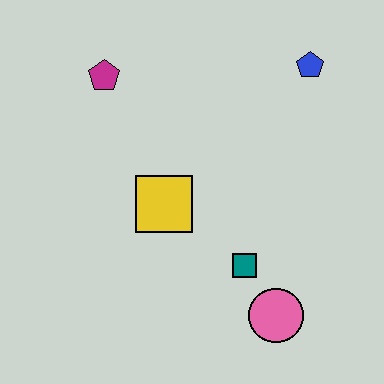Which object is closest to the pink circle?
The teal square is closest to the pink circle.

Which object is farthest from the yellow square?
The blue pentagon is farthest from the yellow square.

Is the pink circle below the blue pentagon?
Yes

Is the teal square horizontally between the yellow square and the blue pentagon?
Yes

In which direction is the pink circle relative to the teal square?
The pink circle is below the teal square.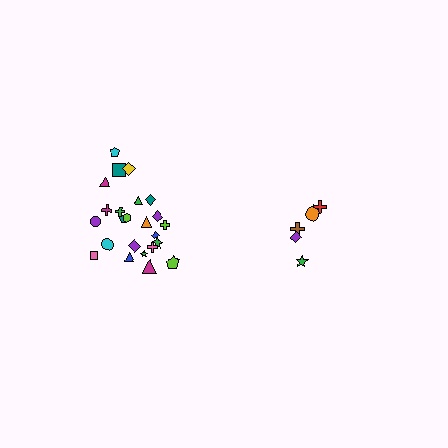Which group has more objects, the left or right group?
The left group.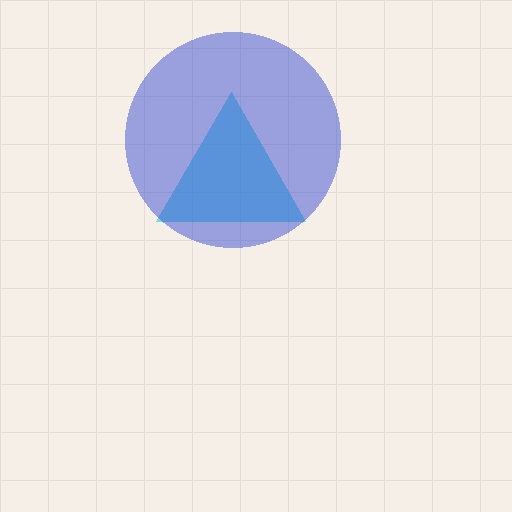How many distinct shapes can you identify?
There are 2 distinct shapes: a cyan triangle, a blue circle.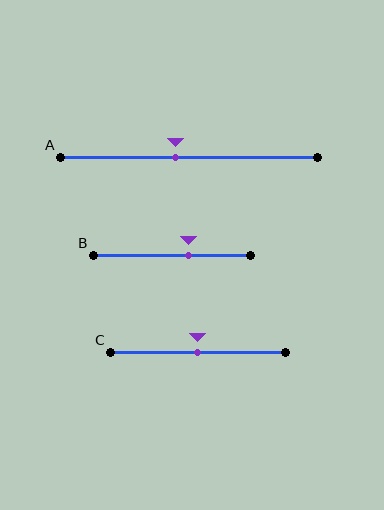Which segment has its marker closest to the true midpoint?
Segment C has its marker closest to the true midpoint.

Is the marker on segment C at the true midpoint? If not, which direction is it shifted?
Yes, the marker on segment C is at the true midpoint.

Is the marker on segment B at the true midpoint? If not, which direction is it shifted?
No, the marker on segment B is shifted to the right by about 11% of the segment length.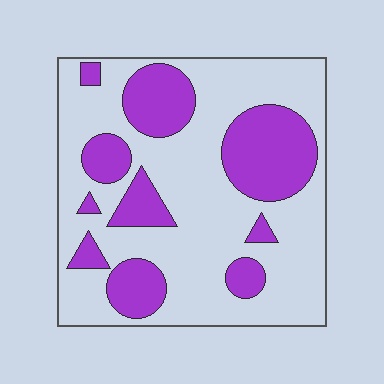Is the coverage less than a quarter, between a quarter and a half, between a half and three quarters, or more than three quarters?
Between a quarter and a half.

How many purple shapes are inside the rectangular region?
10.